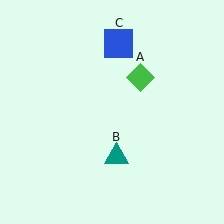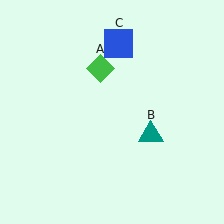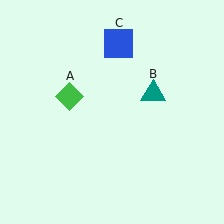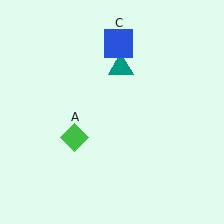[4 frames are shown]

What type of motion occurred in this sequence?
The green diamond (object A), teal triangle (object B) rotated counterclockwise around the center of the scene.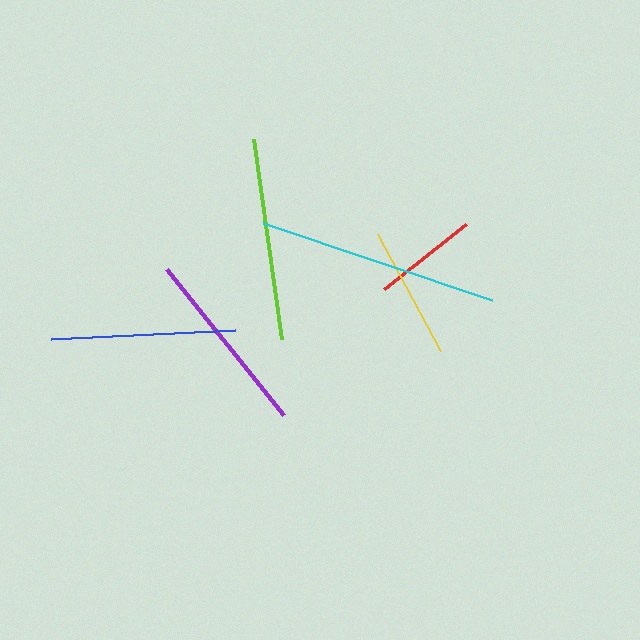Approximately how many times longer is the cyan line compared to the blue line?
The cyan line is approximately 1.3 times the length of the blue line.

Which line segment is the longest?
The cyan line is the longest at approximately 242 pixels.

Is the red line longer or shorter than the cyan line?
The cyan line is longer than the red line.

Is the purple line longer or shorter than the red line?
The purple line is longer than the red line.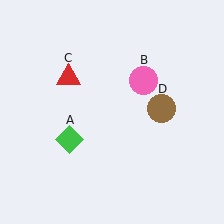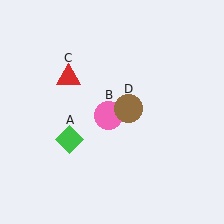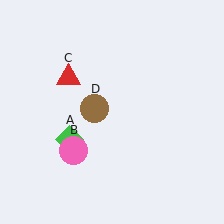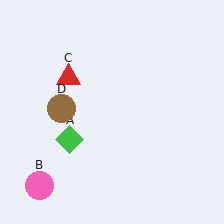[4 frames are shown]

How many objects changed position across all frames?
2 objects changed position: pink circle (object B), brown circle (object D).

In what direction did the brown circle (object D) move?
The brown circle (object D) moved left.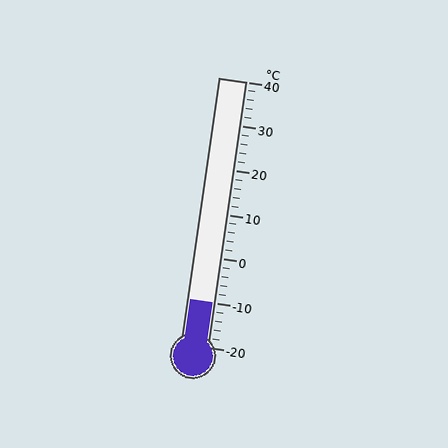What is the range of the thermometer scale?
The thermometer scale ranges from -20°C to 40°C.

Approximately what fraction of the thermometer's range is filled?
The thermometer is filled to approximately 15% of its range.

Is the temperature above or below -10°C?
The temperature is at -10°C.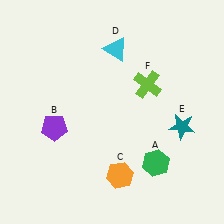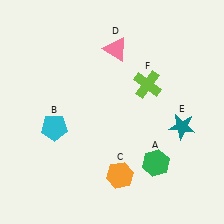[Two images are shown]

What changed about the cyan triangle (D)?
In Image 1, D is cyan. In Image 2, it changed to pink.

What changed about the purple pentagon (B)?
In Image 1, B is purple. In Image 2, it changed to cyan.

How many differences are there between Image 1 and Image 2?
There are 2 differences between the two images.